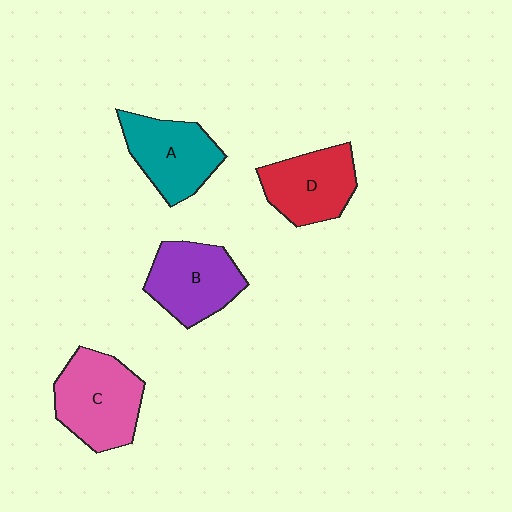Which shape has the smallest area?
Shape D (red).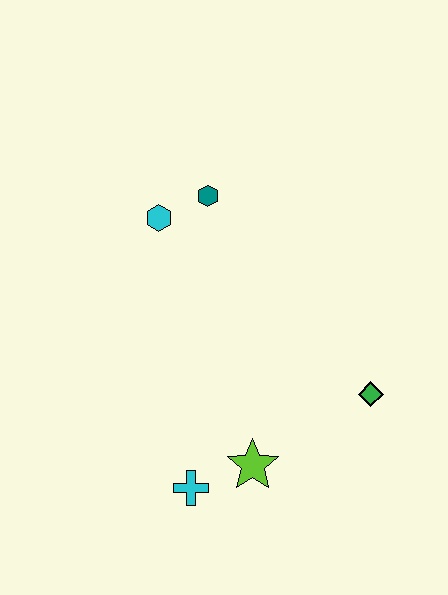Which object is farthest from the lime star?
The teal hexagon is farthest from the lime star.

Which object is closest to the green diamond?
The lime star is closest to the green diamond.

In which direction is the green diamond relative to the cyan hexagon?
The green diamond is to the right of the cyan hexagon.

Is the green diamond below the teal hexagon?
Yes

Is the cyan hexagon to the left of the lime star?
Yes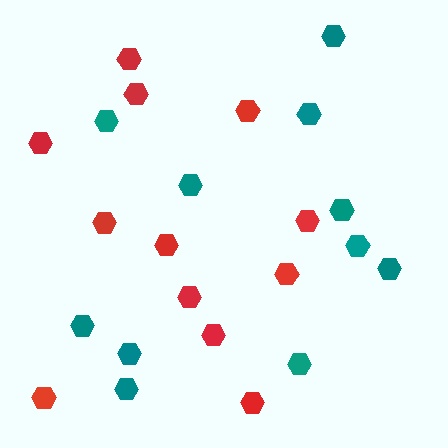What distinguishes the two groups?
There are 2 groups: one group of red hexagons (12) and one group of teal hexagons (11).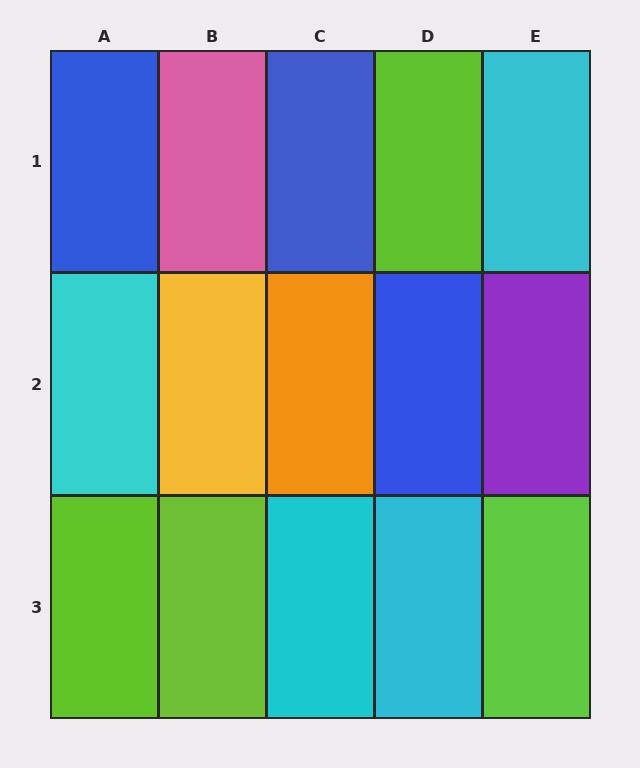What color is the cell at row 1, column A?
Blue.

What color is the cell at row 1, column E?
Cyan.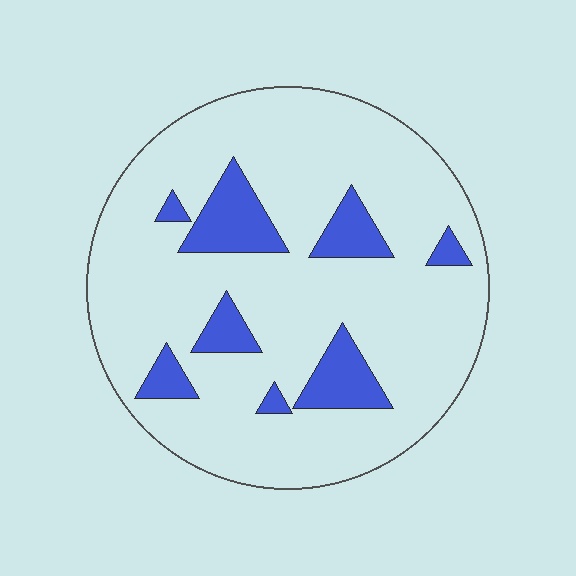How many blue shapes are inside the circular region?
8.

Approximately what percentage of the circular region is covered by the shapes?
Approximately 15%.